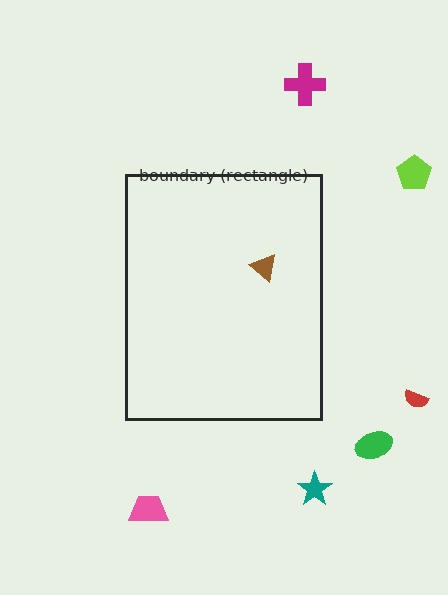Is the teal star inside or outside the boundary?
Outside.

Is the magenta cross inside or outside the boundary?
Outside.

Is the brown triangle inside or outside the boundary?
Inside.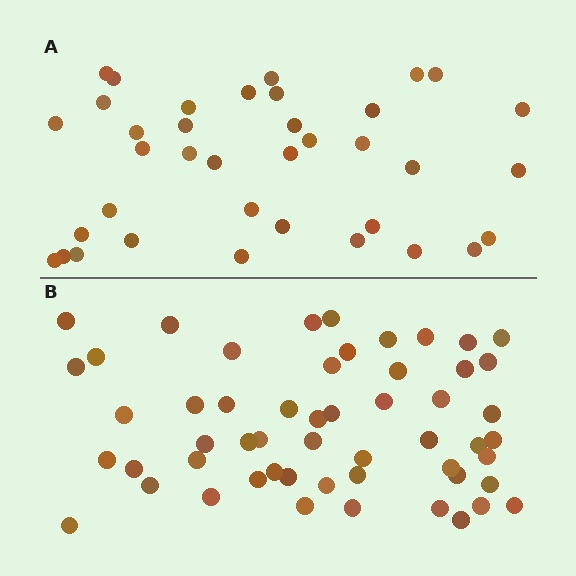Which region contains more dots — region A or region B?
Region B (the bottom region) has more dots.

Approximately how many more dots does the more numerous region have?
Region B has approximately 15 more dots than region A.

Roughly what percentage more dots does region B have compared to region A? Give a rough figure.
About 45% more.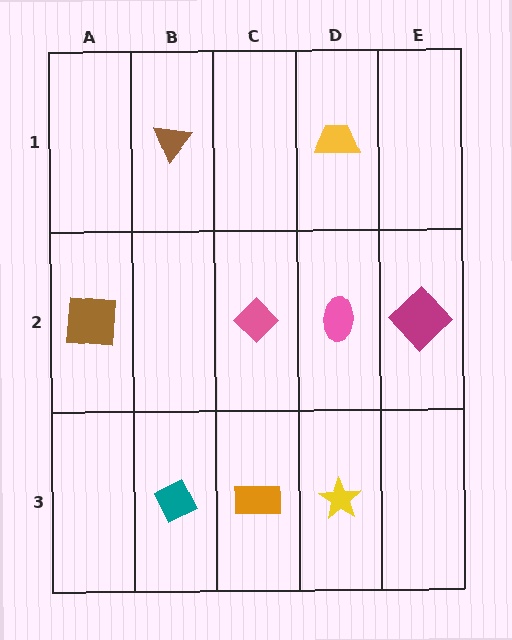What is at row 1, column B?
A brown triangle.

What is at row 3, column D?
A yellow star.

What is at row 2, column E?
A magenta diamond.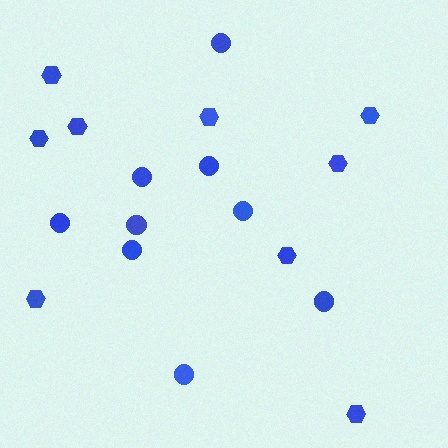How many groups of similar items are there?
There are 2 groups: one group of circles (9) and one group of hexagons (9).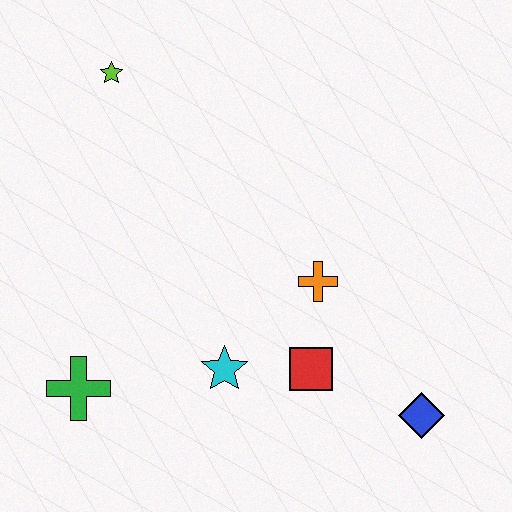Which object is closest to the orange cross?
The red square is closest to the orange cross.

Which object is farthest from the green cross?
The blue diamond is farthest from the green cross.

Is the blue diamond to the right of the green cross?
Yes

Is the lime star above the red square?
Yes